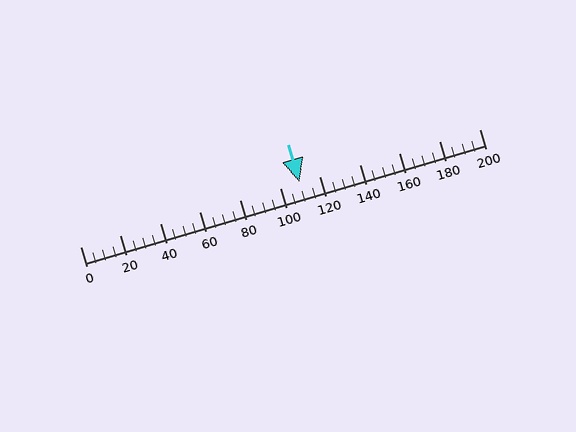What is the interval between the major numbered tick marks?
The major tick marks are spaced 20 units apart.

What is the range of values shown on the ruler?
The ruler shows values from 0 to 200.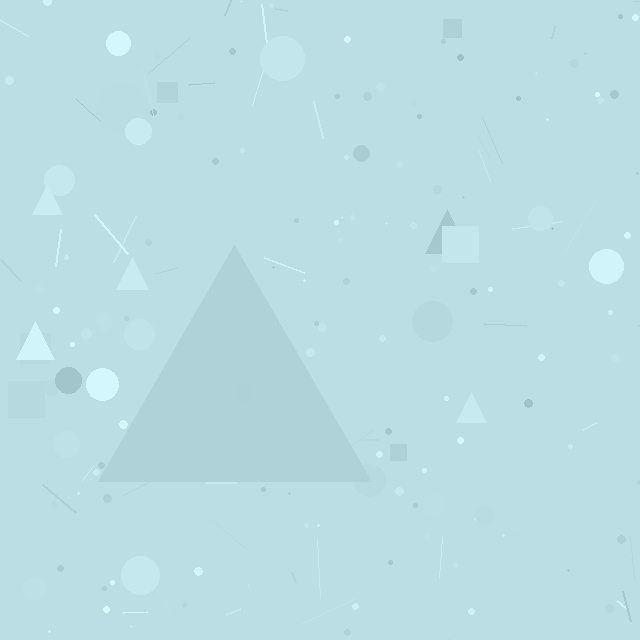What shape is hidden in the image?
A triangle is hidden in the image.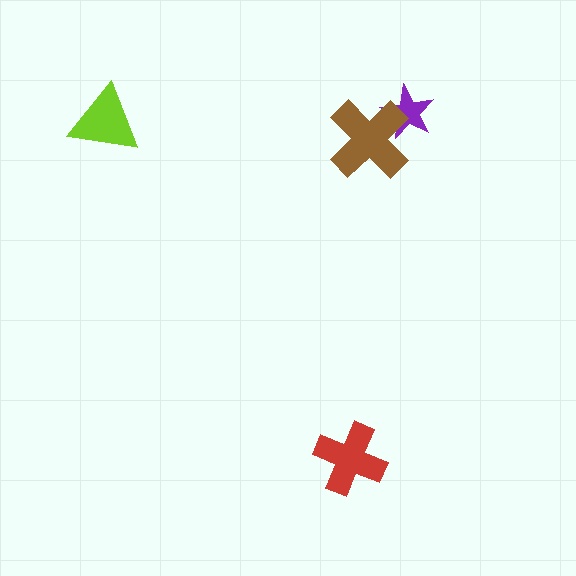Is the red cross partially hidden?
No, no other shape covers it.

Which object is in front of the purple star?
The brown cross is in front of the purple star.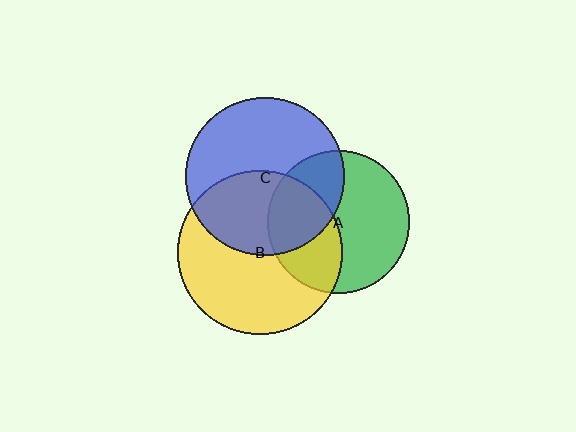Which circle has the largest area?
Circle B (yellow).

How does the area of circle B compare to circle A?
Approximately 1.3 times.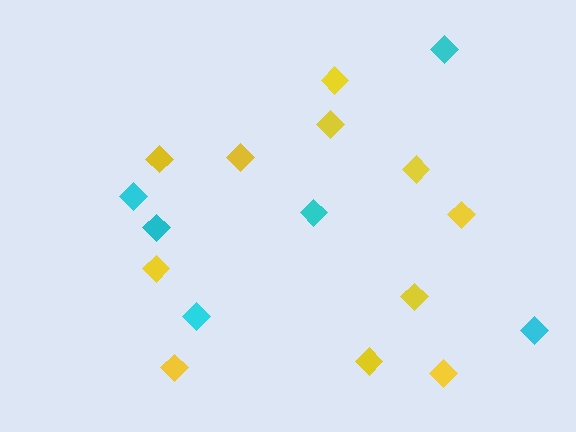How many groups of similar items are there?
There are 2 groups: one group of cyan diamonds (6) and one group of yellow diamonds (11).